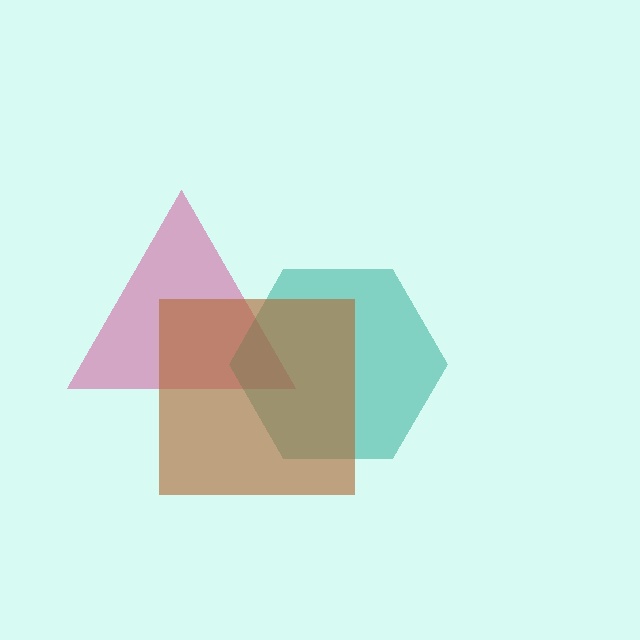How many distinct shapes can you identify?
There are 3 distinct shapes: a magenta triangle, a teal hexagon, a brown square.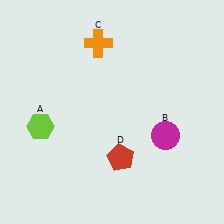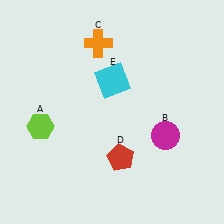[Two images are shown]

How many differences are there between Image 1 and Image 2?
There is 1 difference between the two images.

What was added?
A cyan square (E) was added in Image 2.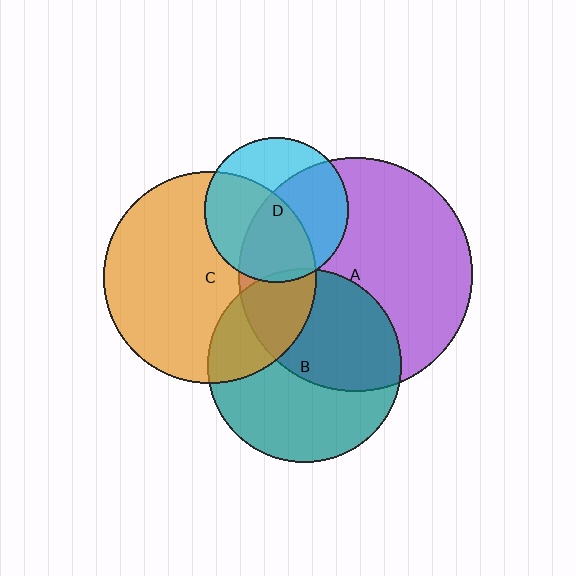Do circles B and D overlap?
Yes.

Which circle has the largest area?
Circle A (purple).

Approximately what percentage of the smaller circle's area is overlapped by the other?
Approximately 5%.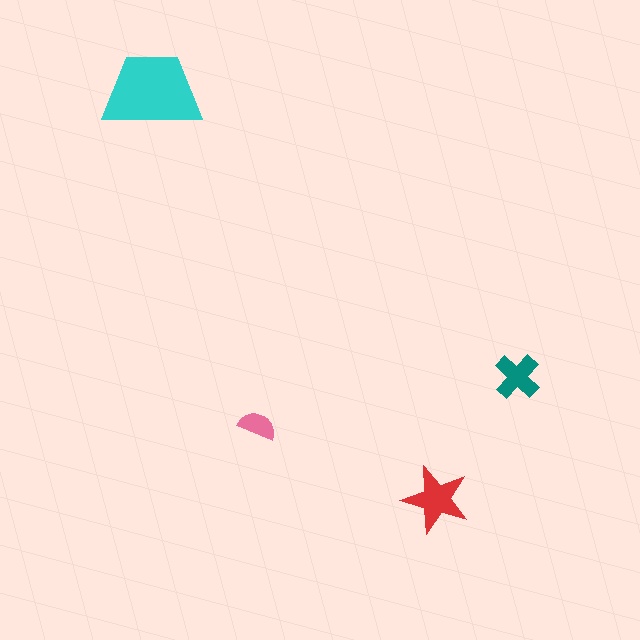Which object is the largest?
The cyan trapezoid.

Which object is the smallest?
The pink semicircle.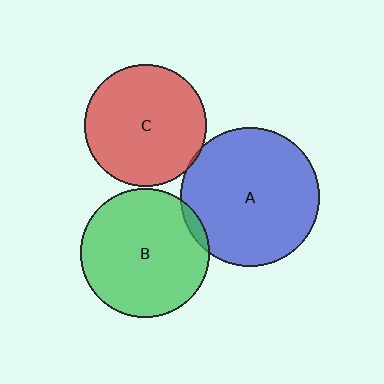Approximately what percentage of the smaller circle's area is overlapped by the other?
Approximately 5%.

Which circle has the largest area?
Circle A (blue).